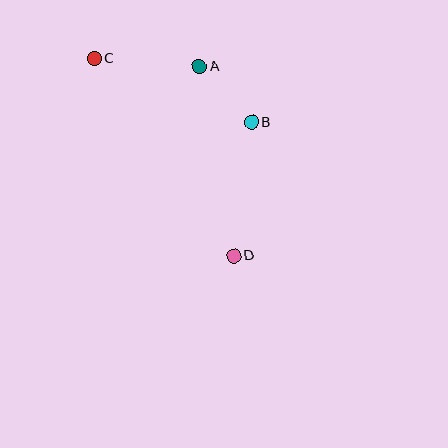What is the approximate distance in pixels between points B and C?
The distance between B and C is approximately 169 pixels.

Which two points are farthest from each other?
Points C and D are farthest from each other.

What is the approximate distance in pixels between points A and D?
The distance between A and D is approximately 192 pixels.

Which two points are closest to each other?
Points A and B are closest to each other.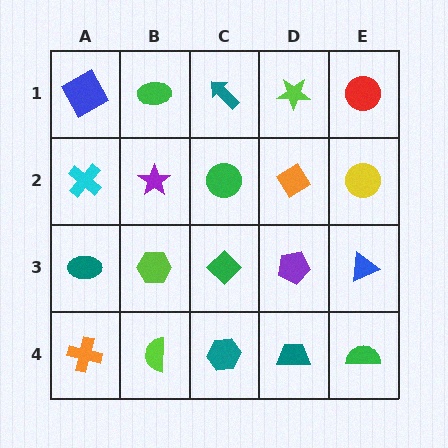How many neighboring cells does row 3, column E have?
3.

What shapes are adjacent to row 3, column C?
A green circle (row 2, column C), a teal hexagon (row 4, column C), a lime hexagon (row 3, column B), a purple pentagon (row 3, column D).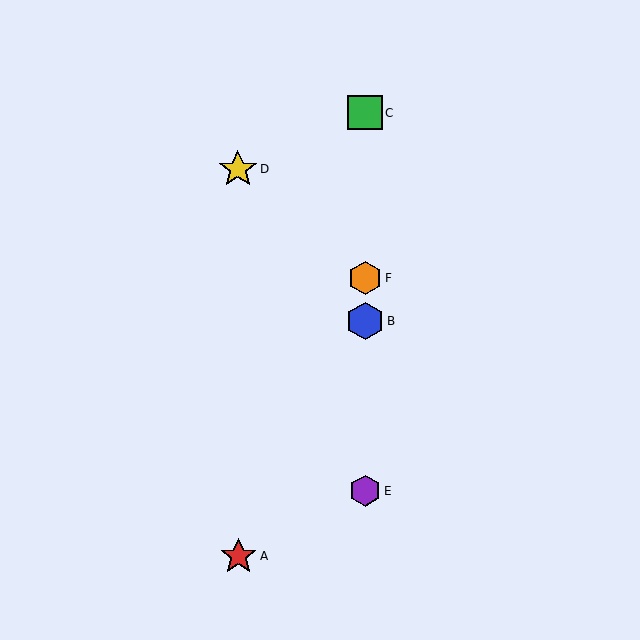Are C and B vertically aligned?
Yes, both are at x≈365.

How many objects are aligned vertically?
4 objects (B, C, E, F) are aligned vertically.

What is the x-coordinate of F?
Object F is at x≈365.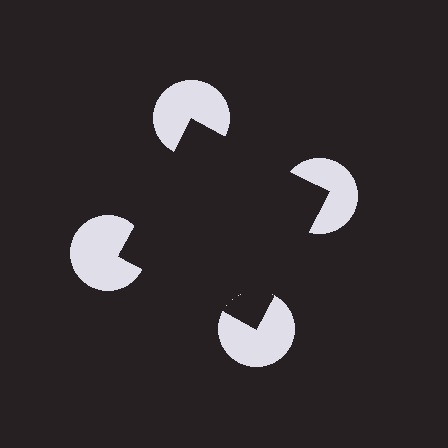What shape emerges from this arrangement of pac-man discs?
An illusory square — its edges are inferred from the aligned wedge cuts in the pac-man discs, not physically drawn.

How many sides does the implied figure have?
4 sides.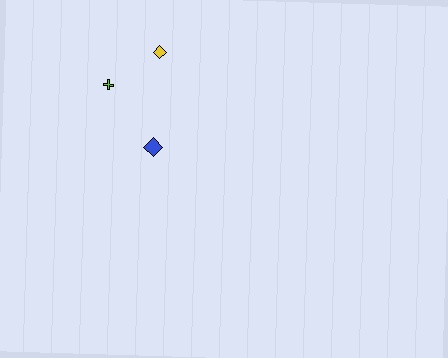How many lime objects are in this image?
There is 1 lime object.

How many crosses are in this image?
There is 1 cross.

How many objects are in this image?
There are 3 objects.